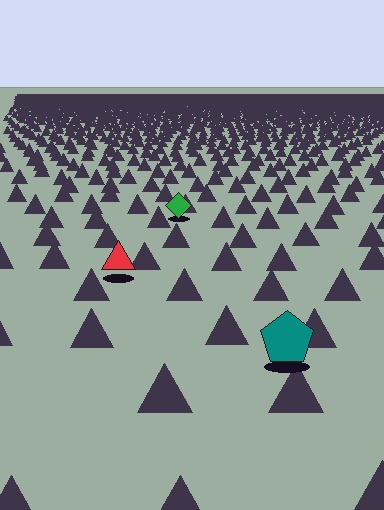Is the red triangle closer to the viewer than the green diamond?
Yes. The red triangle is closer — you can tell from the texture gradient: the ground texture is coarser near it.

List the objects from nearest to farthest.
From nearest to farthest: the teal pentagon, the red triangle, the green diamond.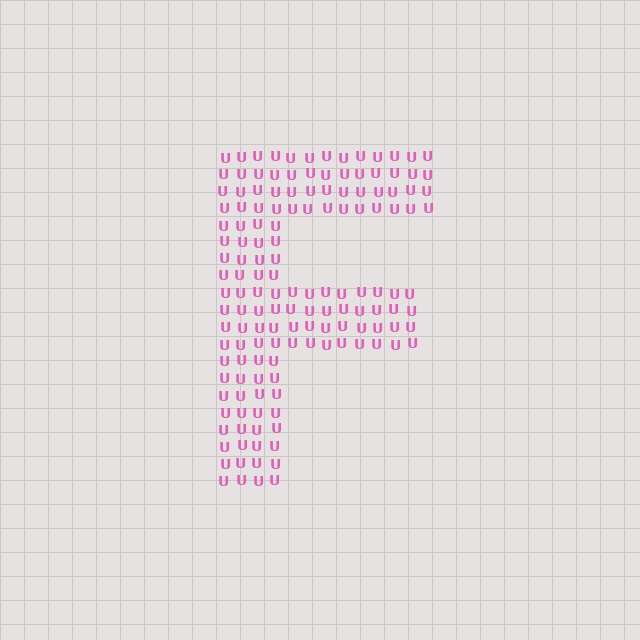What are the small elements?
The small elements are letter U's.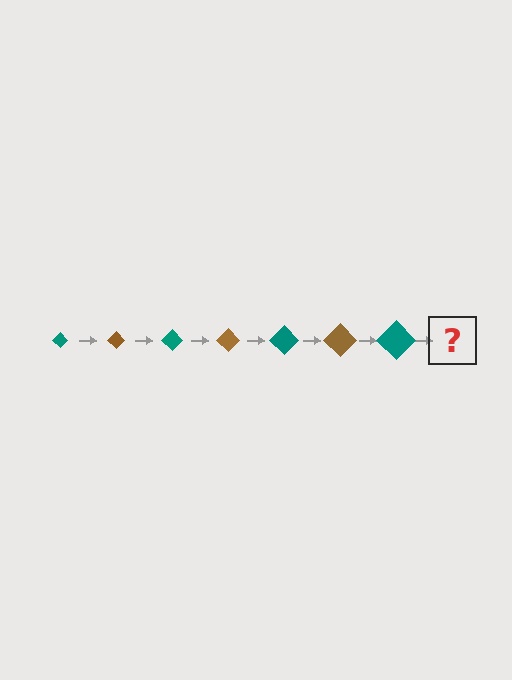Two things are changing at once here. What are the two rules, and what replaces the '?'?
The two rules are that the diamond grows larger each step and the color cycles through teal and brown. The '?' should be a brown diamond, larger than the previous one.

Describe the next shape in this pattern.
It should be a brown diamond, larger than the previous one.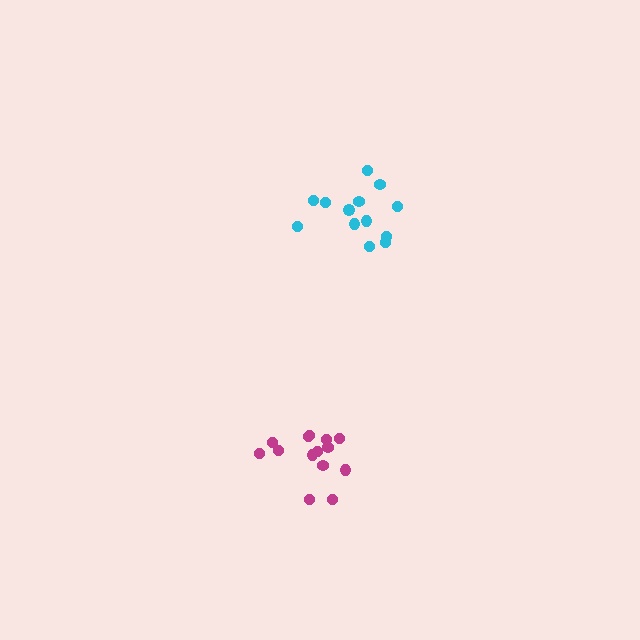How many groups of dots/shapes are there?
There are 2 groups.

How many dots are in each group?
Group 1: 14 dots, Group 2: 13 dots (27 total).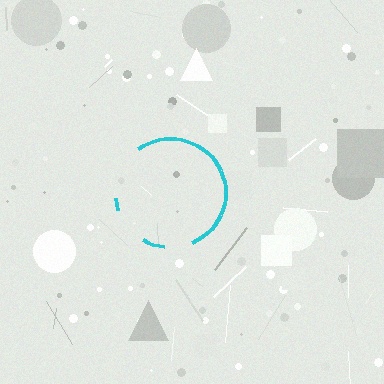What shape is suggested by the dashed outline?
The dashed outline suggests a circle.